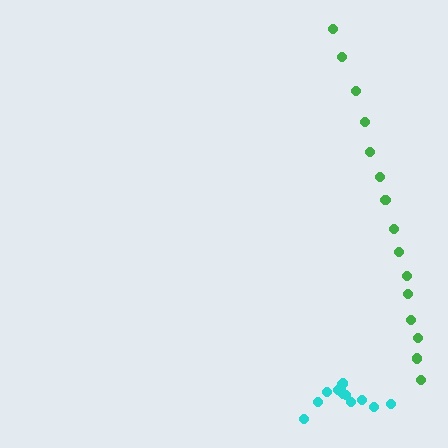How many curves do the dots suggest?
There are 2 distinct paths.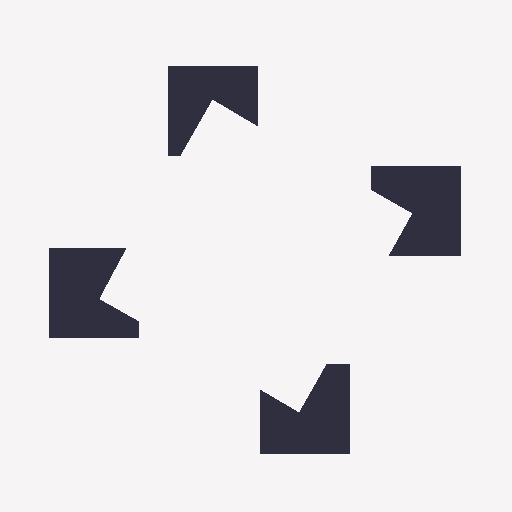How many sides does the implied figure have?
4 sides.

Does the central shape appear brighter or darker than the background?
It typically appears slightly brighter than the background, even though no actual brightness change is drawn.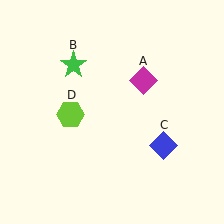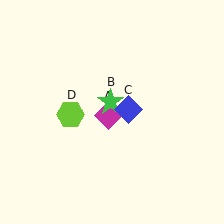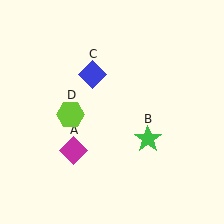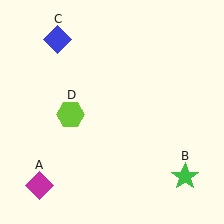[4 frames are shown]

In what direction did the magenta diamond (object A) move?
The magenta diamond (object A) moved down and to the left.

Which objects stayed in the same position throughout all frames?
Lime hexagon (object D) remained stationary.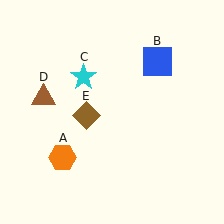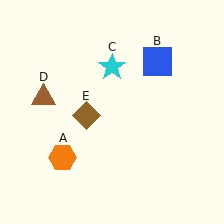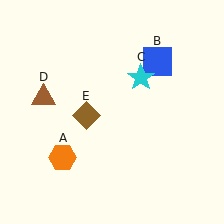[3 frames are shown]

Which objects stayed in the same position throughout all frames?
Orange hexagon (object A) and blue square (object B) and brown triangle (object D) and brown diamond (object E) remained stationary.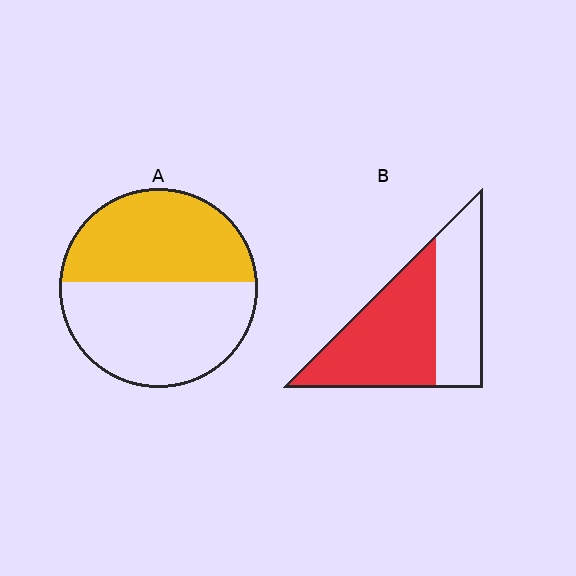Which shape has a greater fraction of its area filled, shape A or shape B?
Shape B.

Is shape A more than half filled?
Roughly half.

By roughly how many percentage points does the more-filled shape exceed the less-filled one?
By roughly 10 percentage points (B over A).